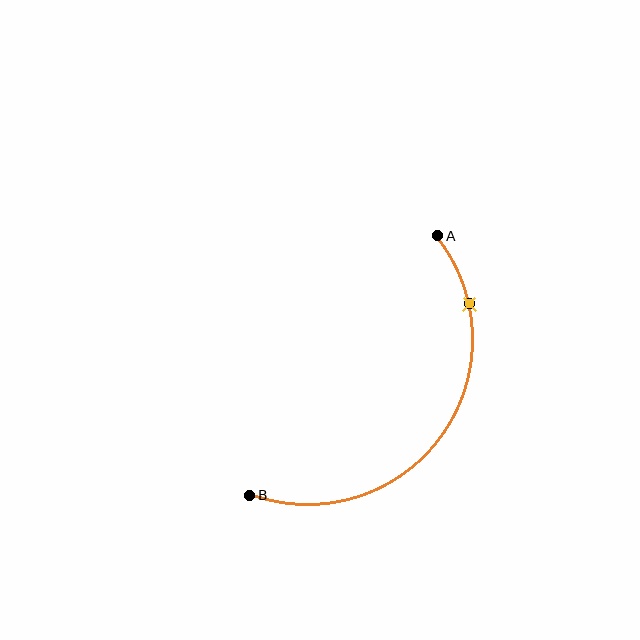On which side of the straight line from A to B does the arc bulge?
The arc bulges below and to the right of the straight line connecting A and B.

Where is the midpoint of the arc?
The arc midpoint is the point on the curve farthest from the straight line joining A and B. It sits below and to the right of that line.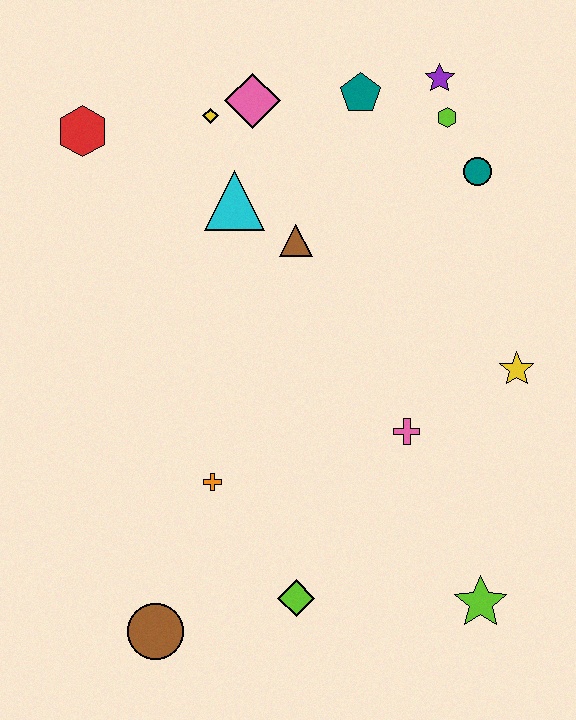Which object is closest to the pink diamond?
The yellow diamond is closest to the pink diamond.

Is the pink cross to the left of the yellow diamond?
No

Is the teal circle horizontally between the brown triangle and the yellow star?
Yes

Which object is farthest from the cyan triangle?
The lime star is farthest from the cyan triangle.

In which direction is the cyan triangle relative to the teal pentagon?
The cyan triangle is to the left of the teal pentagon.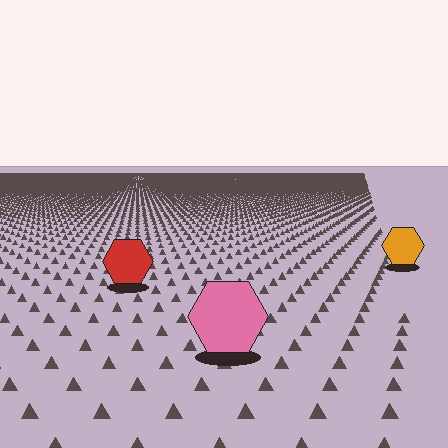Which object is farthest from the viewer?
The orange hexagon is farthest from the viewer. It appears smaller and the ground texture around it is denser.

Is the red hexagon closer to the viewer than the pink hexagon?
No. The pink hexagon is closer — you can tell from the texture gradient: the ground texture is coarser near it.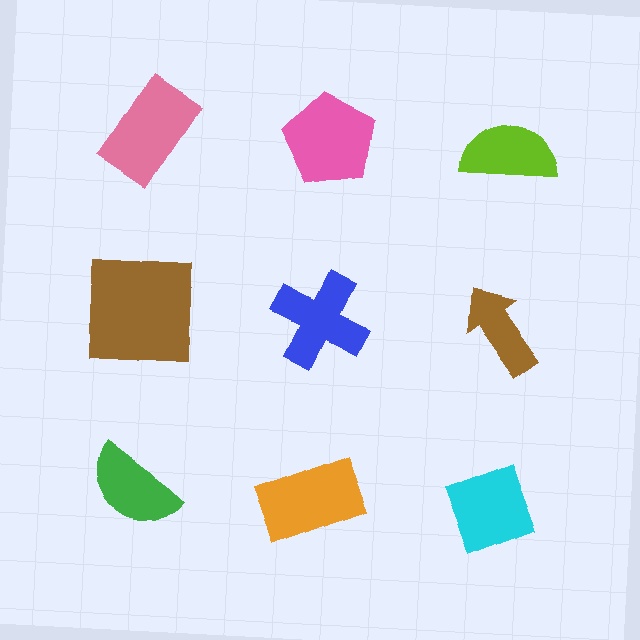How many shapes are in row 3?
3 shapes.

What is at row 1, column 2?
A pink pentagon.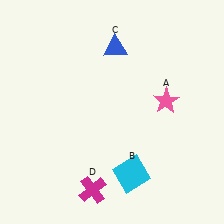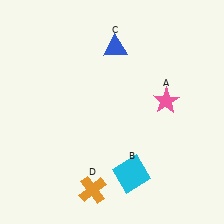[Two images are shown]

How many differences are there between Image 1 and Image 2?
There is 1 difference between the two images.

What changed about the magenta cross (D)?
In Image 1, D is magenta. In Image 2, it changed to orange.